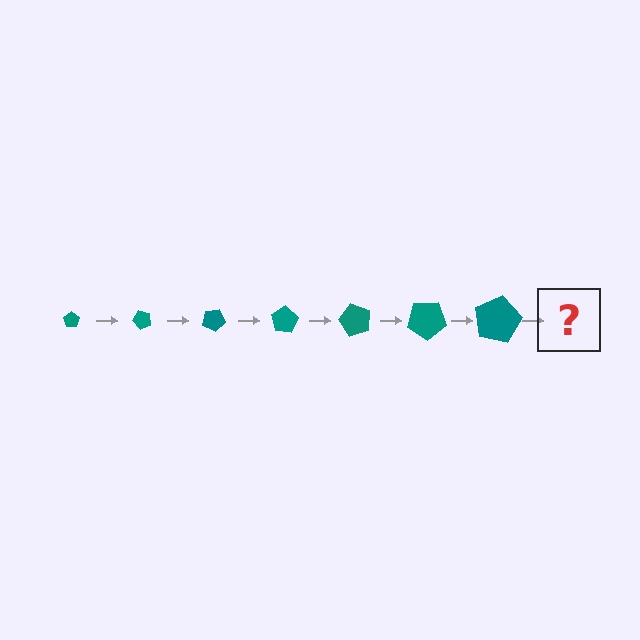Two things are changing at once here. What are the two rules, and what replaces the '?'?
The two rules are that the pentagon grows larger each step and it rotates 50 degrees each step. The '?' should be a pentagon, larger than the previous one and rotated 350 degrees from the start.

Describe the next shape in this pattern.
It should be a pentagon, larger than the previous one and rotated 350 degrees from the start.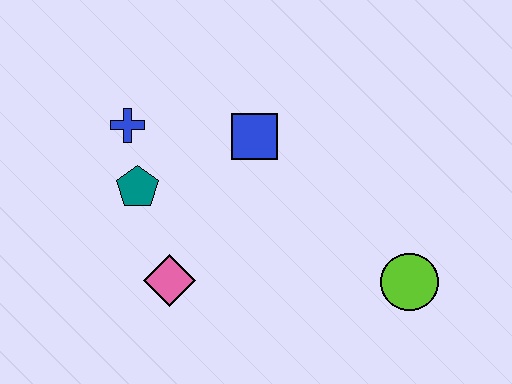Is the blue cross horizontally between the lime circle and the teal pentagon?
No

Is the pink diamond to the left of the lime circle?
Yes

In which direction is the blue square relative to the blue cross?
The blue square is to the right of the blue cross.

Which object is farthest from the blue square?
The lime circle is farthest from the blue square.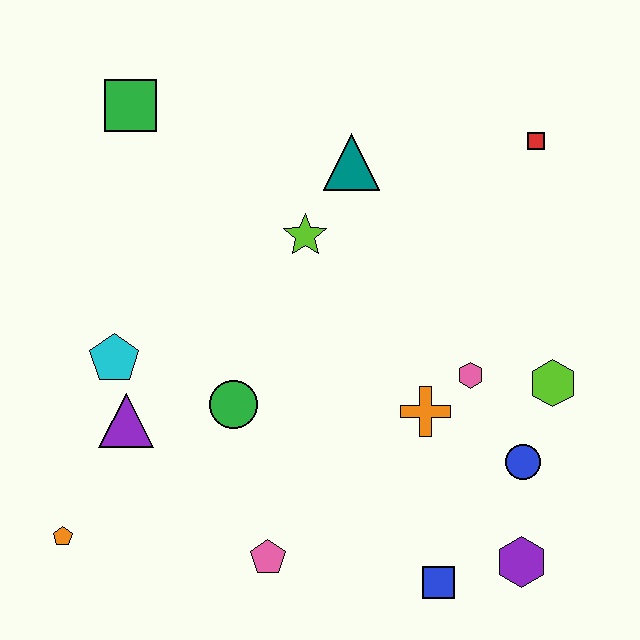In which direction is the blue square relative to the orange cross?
The blue square is below the orange cross.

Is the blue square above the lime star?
No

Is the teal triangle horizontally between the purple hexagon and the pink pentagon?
Yes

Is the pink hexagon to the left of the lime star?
No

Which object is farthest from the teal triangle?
The orange pentagon is farthest from the teal triangle.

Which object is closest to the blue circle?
The lime hexagon is closest to the blue circle.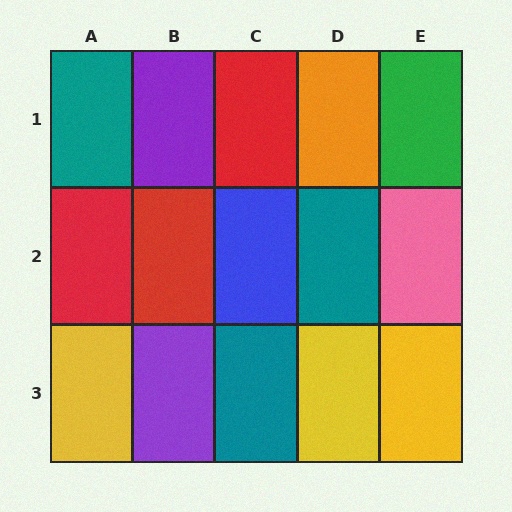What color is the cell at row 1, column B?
Purple.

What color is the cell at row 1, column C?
Red.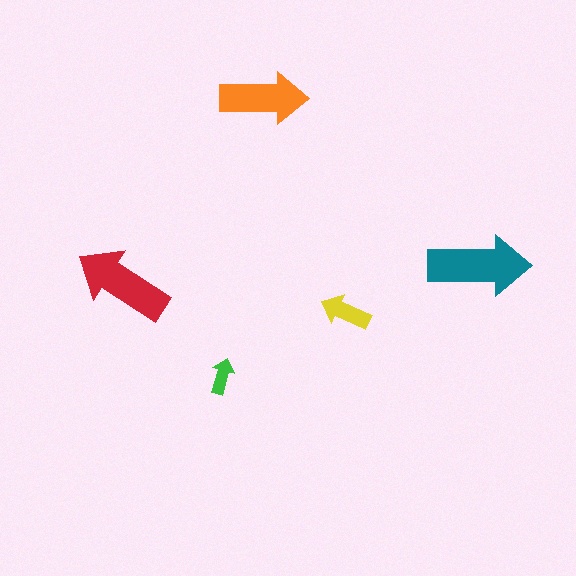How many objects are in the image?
There are 5 objects in the image.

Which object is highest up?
The orange arrow is topmost.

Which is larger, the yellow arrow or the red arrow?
The red one.